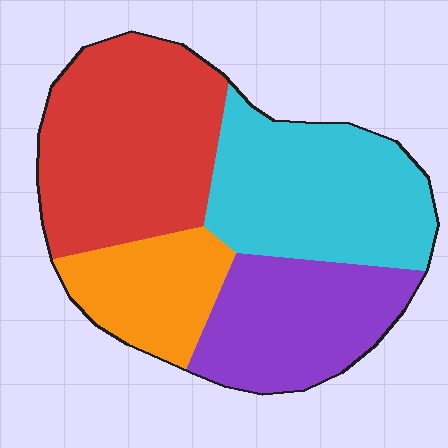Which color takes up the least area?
Orange, at roughly 15%.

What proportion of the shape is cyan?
Cyan covers roughly 30% of the shape.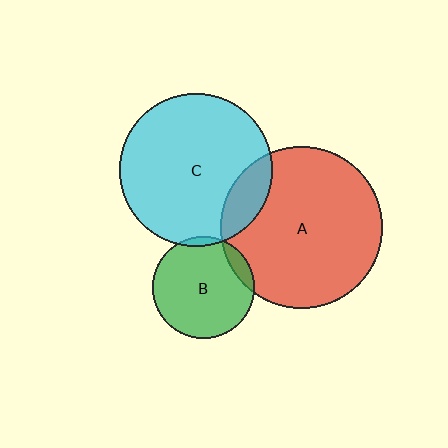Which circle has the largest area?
Circle A (red).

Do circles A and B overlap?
Yes.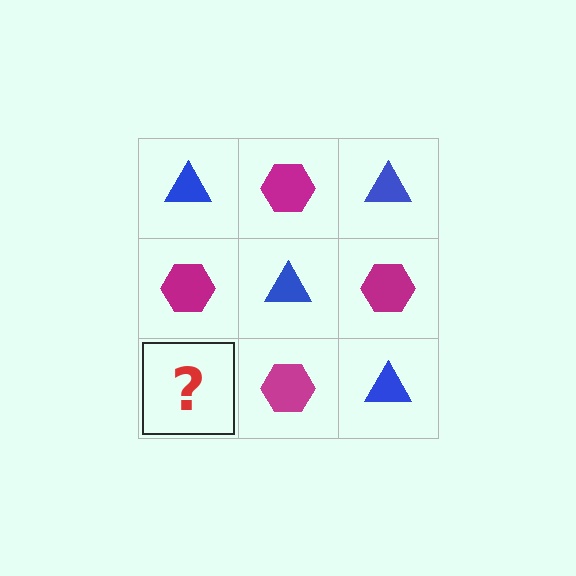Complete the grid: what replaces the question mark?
The question mark should be replaced with a blue triangle.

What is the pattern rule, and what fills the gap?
The rule is that it alternates blue triangle and magenta hexagon in a checkerboard pattern. The gap should be filled with a blue triangle.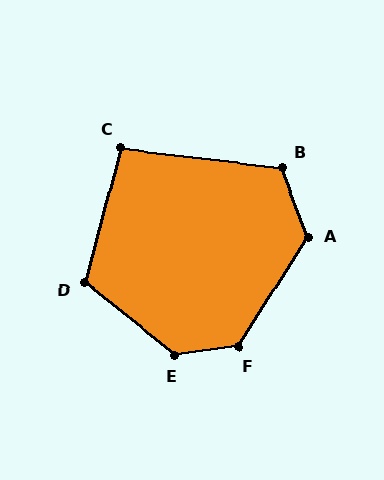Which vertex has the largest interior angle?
E, at approximately 134 degrees.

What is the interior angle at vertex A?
Approximately 127 degrees (obtuse).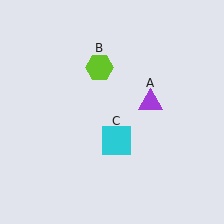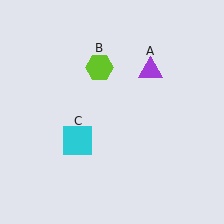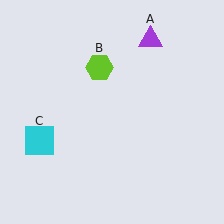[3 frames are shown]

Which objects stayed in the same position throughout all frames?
Lime hexagon (object B) remained stationary.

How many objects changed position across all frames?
2 objects changed position: purple triangle (object A), cyan square (object C).